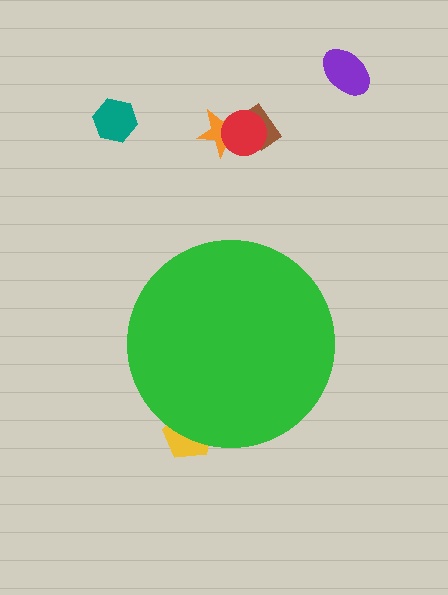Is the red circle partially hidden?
No, the red circle is fully visible.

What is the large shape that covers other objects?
A green circle.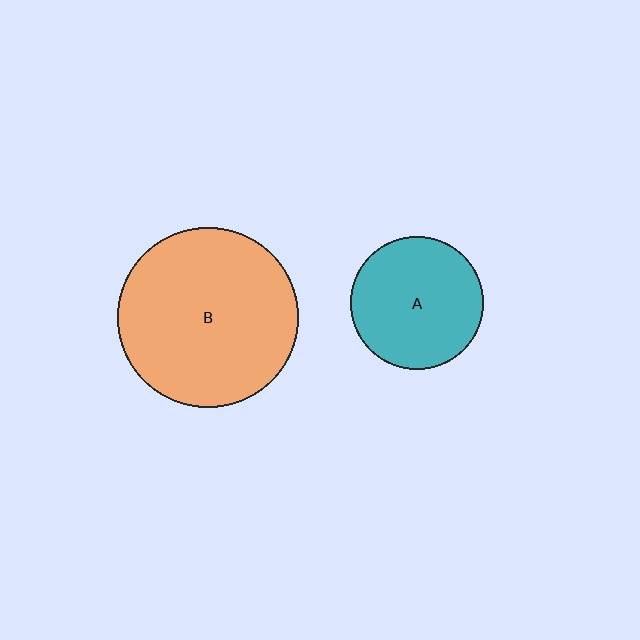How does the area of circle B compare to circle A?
Approximately 1.8 times.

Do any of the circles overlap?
No, none of the circles overlap.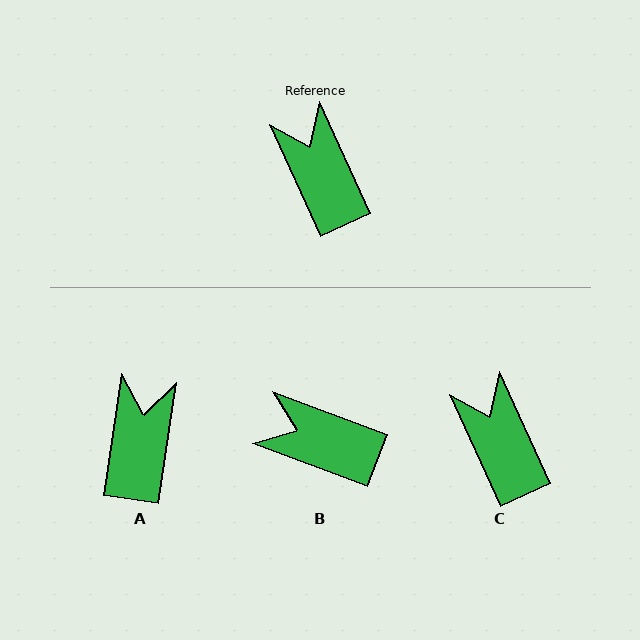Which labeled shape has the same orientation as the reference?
C.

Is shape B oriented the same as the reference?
No, it is off by about 45 degrees.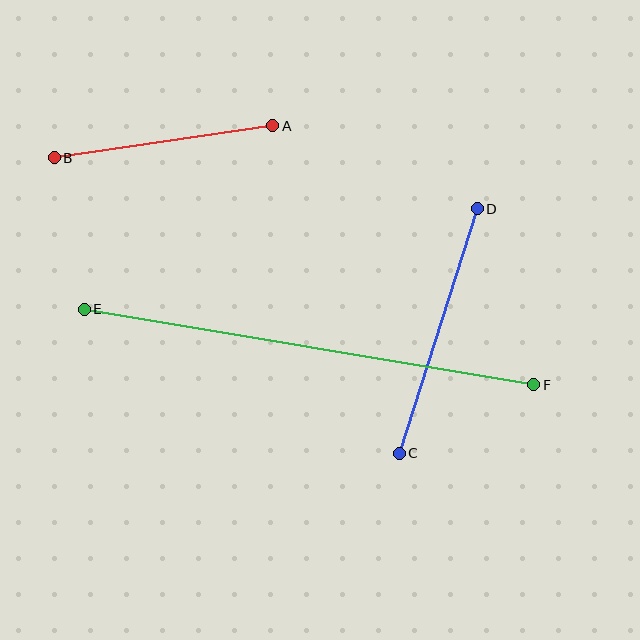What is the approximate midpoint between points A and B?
The midpoint is at approximately (163, 142) pixels.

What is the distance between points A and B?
The distance is approximately 221 pixels.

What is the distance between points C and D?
The distance is approximately 257 pixels.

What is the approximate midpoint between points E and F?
The midpoint is at approximately (309, 347) pixels.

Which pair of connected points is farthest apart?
Points E and F are farthest apart.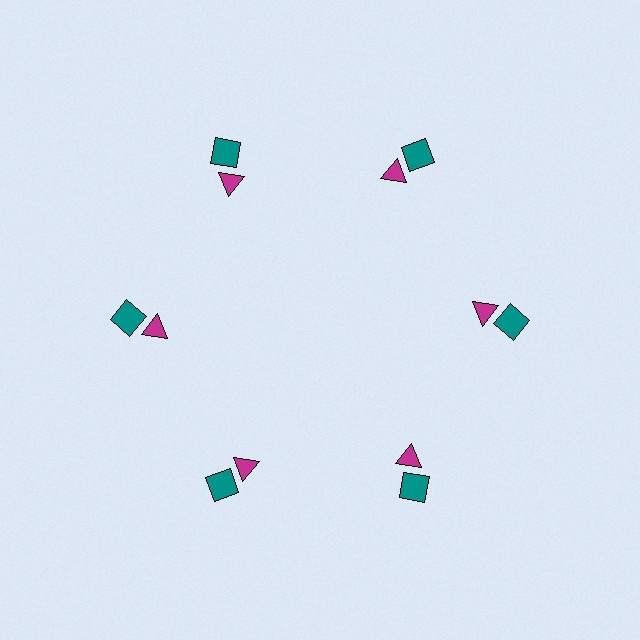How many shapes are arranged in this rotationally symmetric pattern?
There are 12 shapes, arranged in 6 groups of 2.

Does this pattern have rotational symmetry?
Yes, this pattern has 6-fold rotational symmetry. It looks the same after rotating 60 degrees around the center.